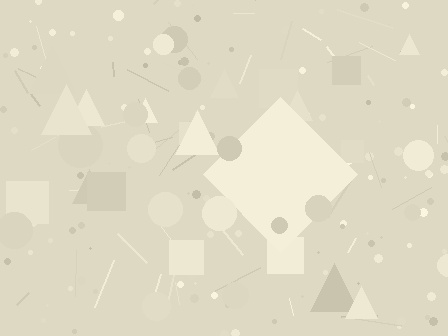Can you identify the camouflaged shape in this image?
The camouflaged shape is a diamond.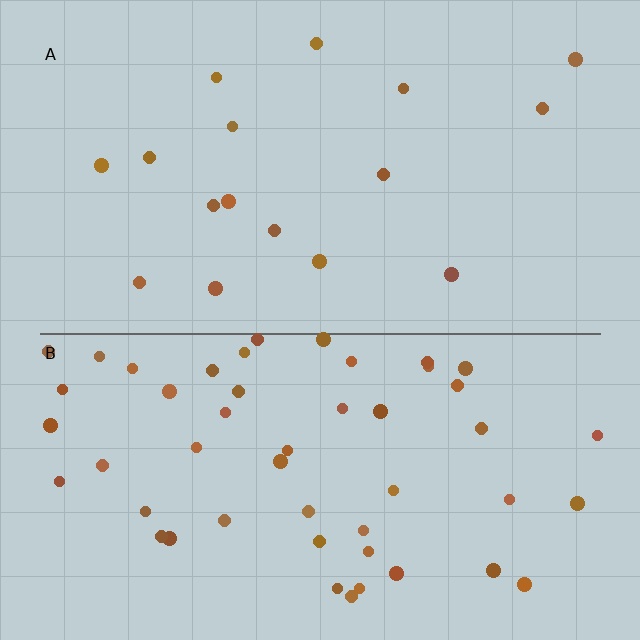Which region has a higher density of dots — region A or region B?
B (the bottom).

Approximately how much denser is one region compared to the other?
Approximately 3.0× — region B over region A.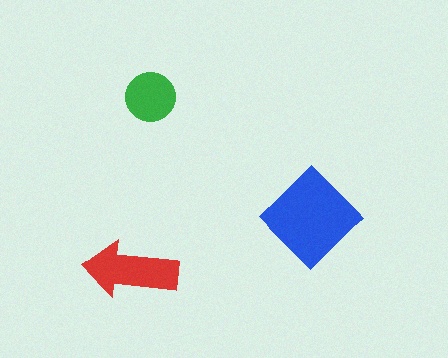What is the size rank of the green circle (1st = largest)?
3rd.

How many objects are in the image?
There are 3 objects in the image.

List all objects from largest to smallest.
The blue diamond, the red arrow, the green circle.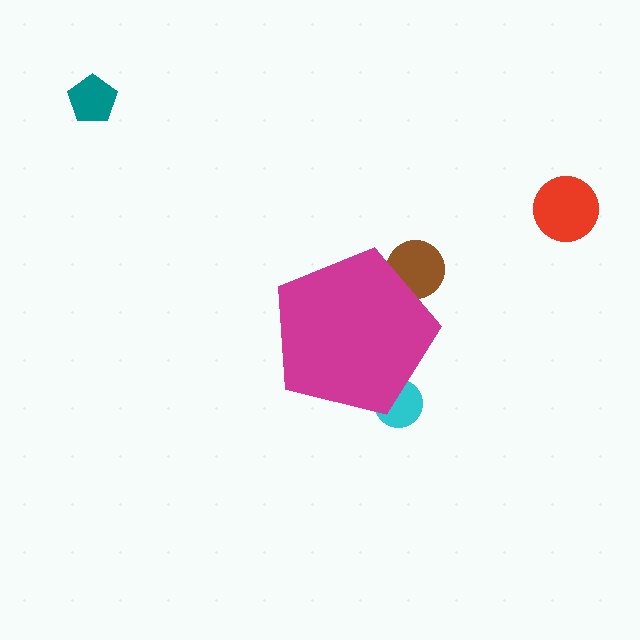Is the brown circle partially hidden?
Yes, the brown circle is partially hidden behind the magenta pentagon.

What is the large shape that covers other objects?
A magenta pentagon.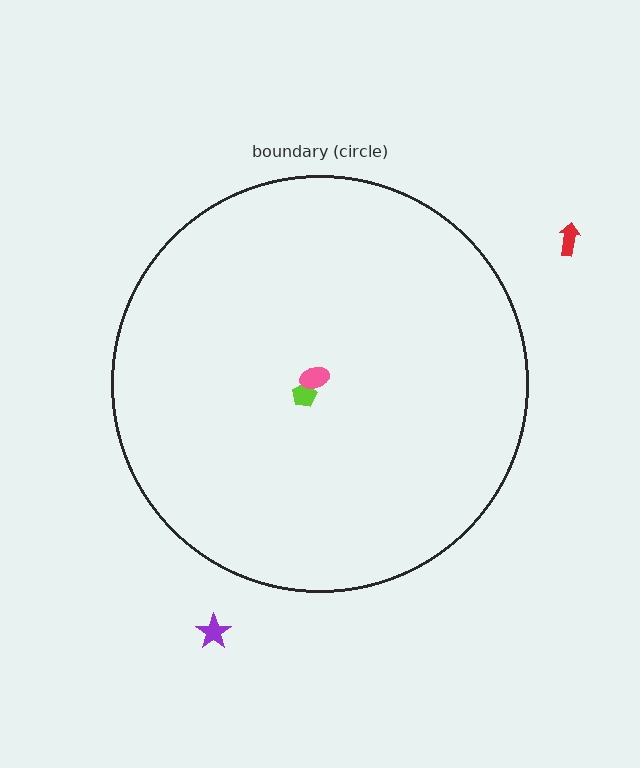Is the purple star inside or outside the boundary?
Outside.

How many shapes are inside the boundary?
2 inside, 2 outside.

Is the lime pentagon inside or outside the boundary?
Inside.